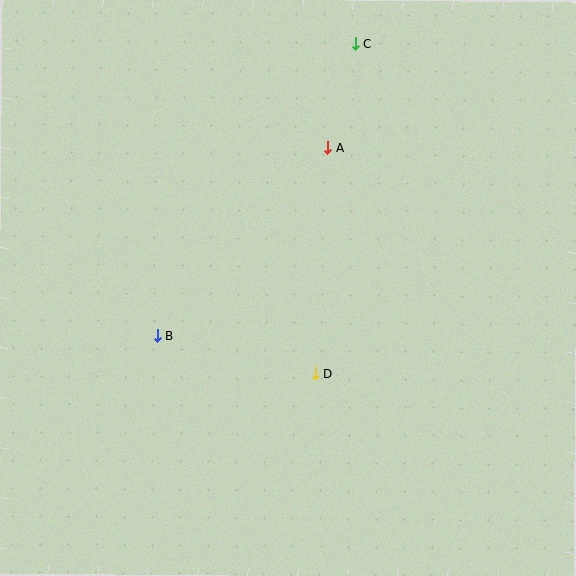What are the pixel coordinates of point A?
Point A is at (328, 148).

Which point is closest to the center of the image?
Point D at (316, 374) is closest to the center.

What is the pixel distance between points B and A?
The distance between B and A is 254 pixels.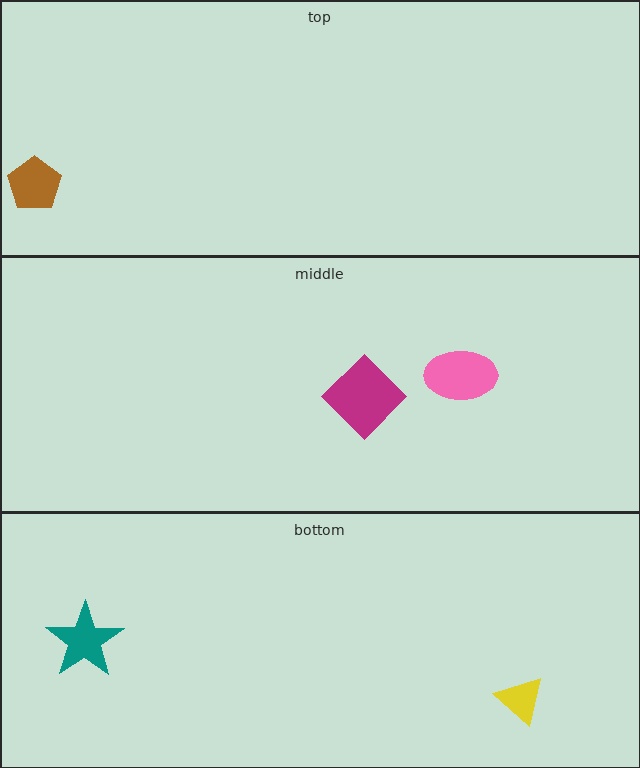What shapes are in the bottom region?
The yellow triangle, the teal star.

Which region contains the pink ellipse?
The middle region.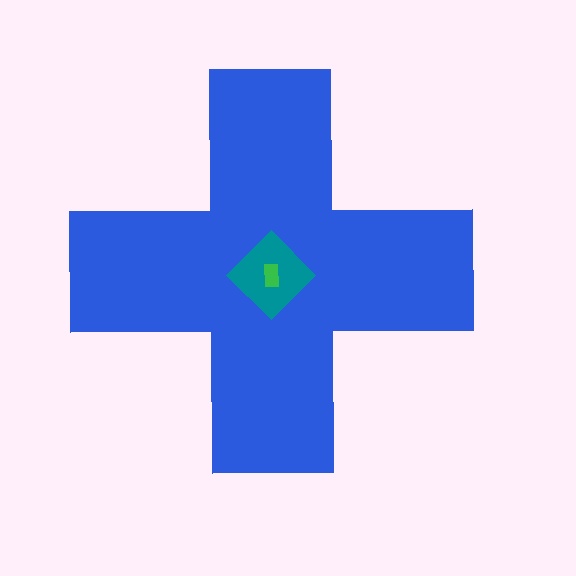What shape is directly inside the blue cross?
The teal diamond.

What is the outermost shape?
The blue cross.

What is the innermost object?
The green rectangle.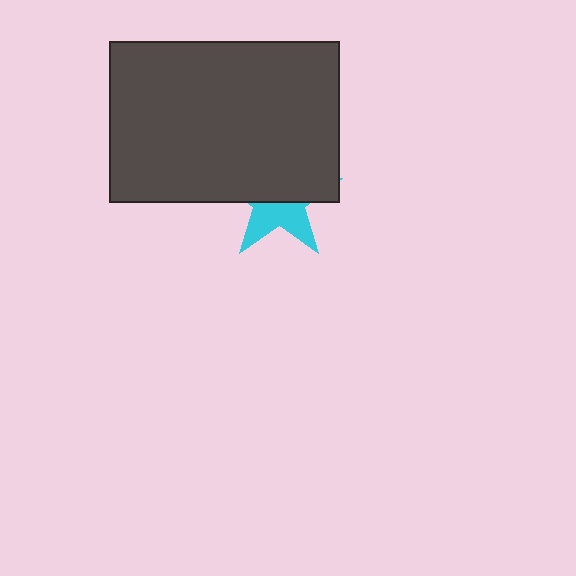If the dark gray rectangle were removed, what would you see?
You would see the complete cyan star.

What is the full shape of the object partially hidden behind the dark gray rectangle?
The partially hidden object is a cyan star.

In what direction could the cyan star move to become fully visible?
The cyan star could move down. That would shift it out from behind the dark gray rectangle entirely.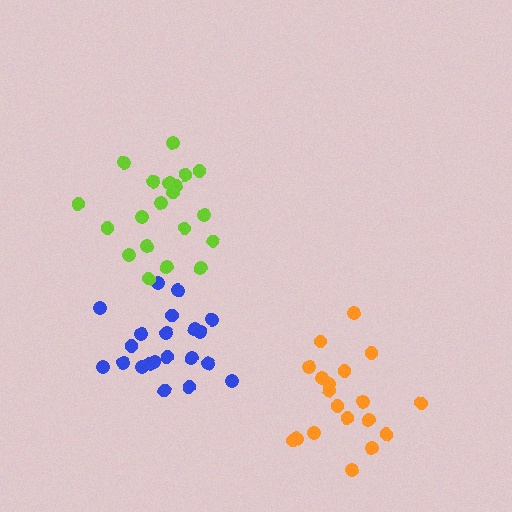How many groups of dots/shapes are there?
There are 3 groups.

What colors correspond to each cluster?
The clusters are colored: blue, orange, lime.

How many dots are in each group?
Group 1: 21 dots, Group 2: 19 dots, Group 3: 20 dots (60 total).